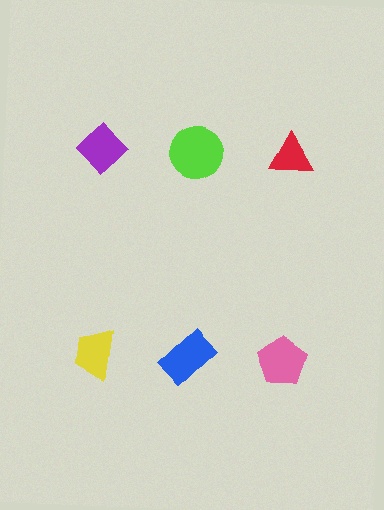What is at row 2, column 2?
A blue rectangle.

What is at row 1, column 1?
A purple diamond.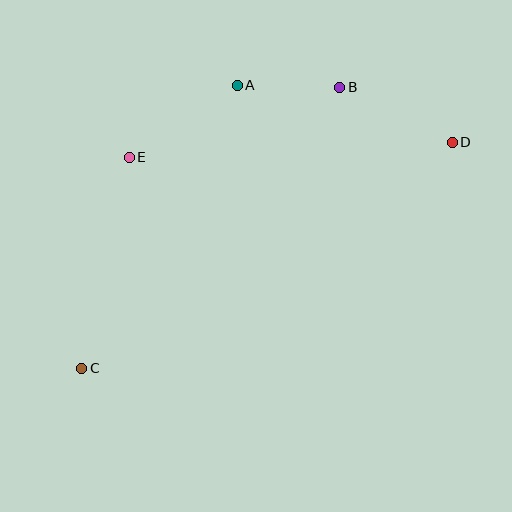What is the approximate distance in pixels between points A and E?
The distance between A and E is approximately 130 pixels.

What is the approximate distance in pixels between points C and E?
The distance between C and E is approximately 216 pixels.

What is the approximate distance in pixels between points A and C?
The distance between A and C is approximately 323 pixels.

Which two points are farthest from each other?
Points C and D are farthest from each other.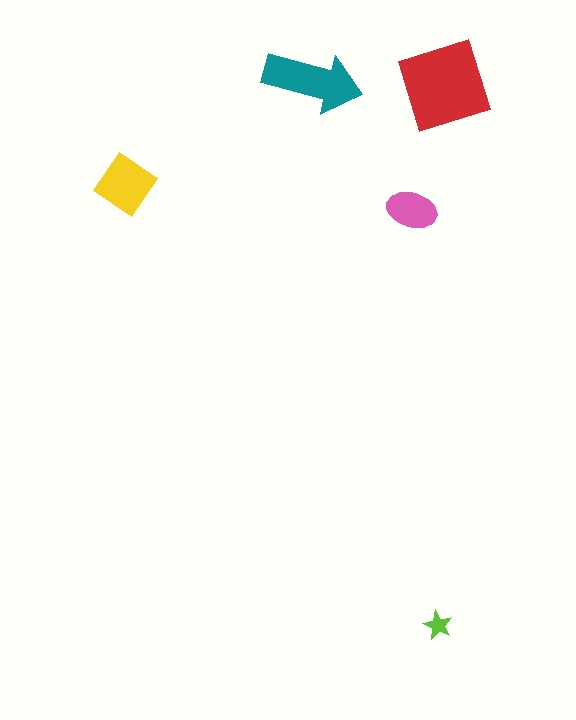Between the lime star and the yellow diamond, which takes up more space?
The yellow diamond.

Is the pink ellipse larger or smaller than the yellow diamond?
Smaller.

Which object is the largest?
The red square.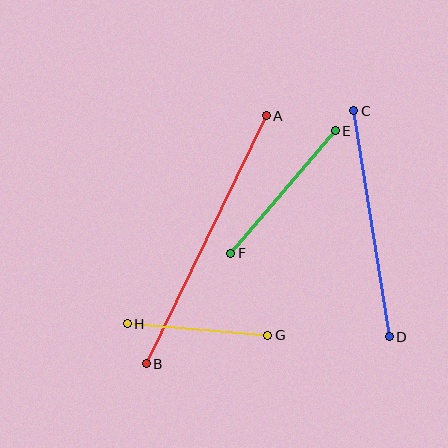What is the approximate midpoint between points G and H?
The midpoint is at approximately (197, 329) pixels.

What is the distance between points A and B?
The distance is approximately 275 pixels.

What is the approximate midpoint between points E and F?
The midpoint is at approximately (283, 192) pixels.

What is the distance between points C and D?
The distance is approximately 228 pixels.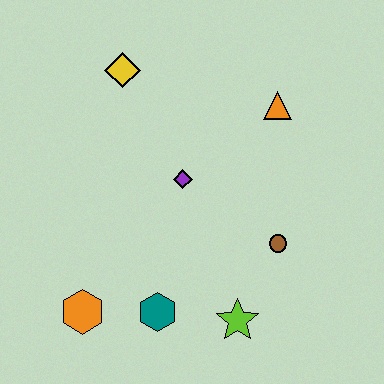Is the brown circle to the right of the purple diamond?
Yes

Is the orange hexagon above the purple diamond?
No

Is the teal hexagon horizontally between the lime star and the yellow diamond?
Yes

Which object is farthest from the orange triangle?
The orange hexagon is farthest from the orange triangle.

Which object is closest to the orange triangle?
The purple diamond is closest to the orange triangle.